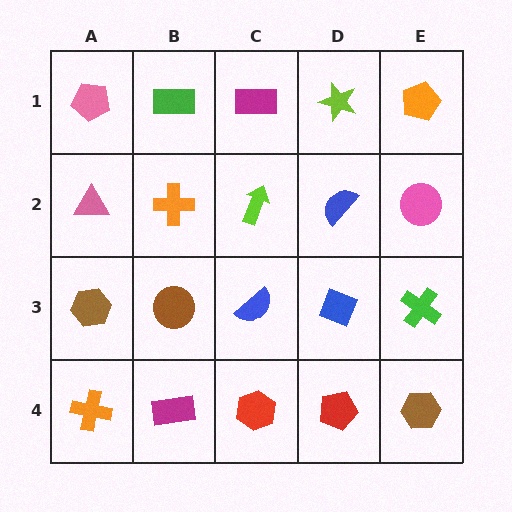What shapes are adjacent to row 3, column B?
An orange cross (row 2, column B), a magenta rectangle (row 4, column B), a brown hexagon (row 3, column A), a blue semicircle (row 3, column C).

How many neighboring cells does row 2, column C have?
4.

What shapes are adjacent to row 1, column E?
A pink circle (row 2, column E), a lime star (row 1, column D).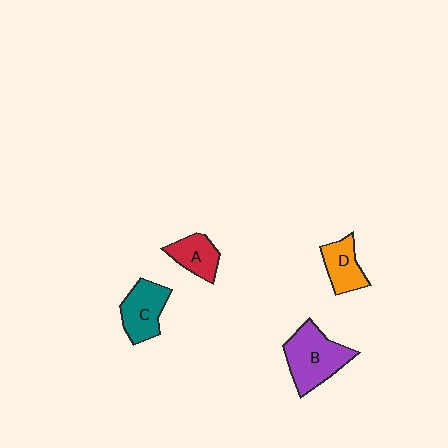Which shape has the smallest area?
Shape A (red).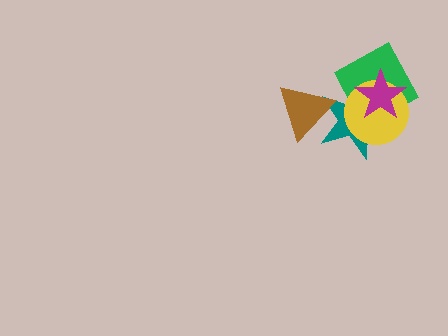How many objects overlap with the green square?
3 objects overlap with the green square.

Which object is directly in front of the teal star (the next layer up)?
The yellow circle is directly in front of the teal star.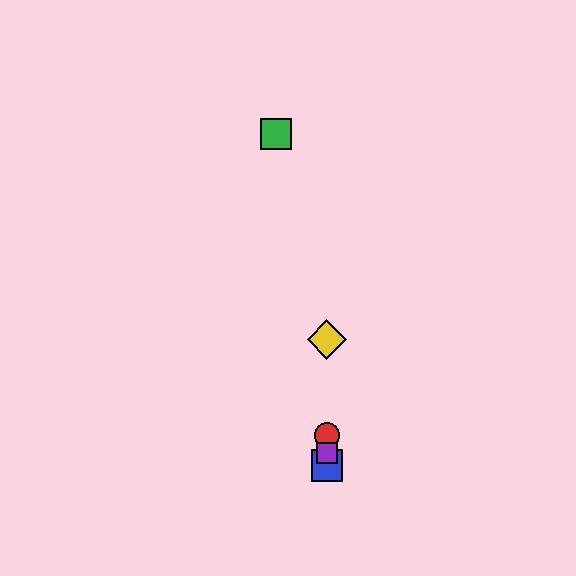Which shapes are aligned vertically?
The red circle, the blue square, the yellow diamond, the purple square are aligned vertically.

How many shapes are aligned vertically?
4 shapes (the red circle, the blue square, the yellow diamond, the purple square) are aligned vertically.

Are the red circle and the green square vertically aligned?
No, the red circle is at x≈327 and the green square is at x≈276.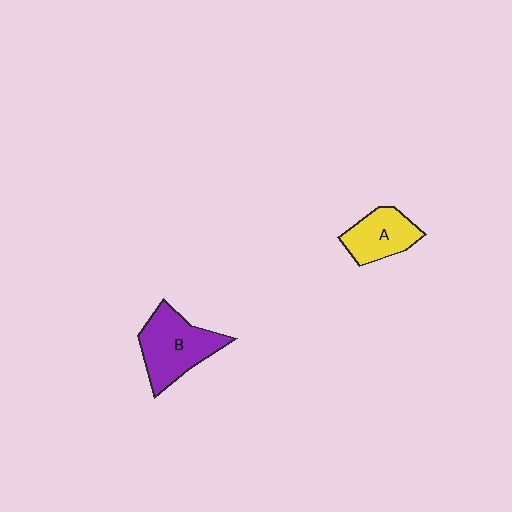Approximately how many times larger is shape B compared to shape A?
Approximately 1.4 times.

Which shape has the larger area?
Shape B (purple).